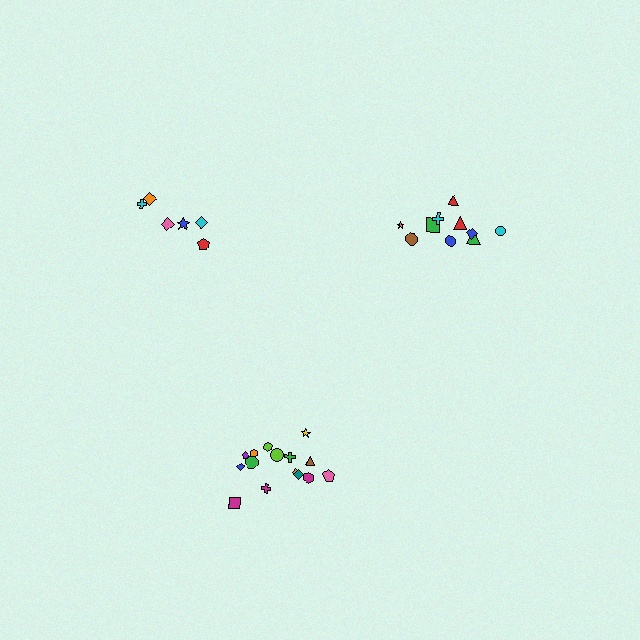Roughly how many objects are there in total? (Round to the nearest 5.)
Roughly 30 objects in total.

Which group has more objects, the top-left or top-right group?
The top-right group.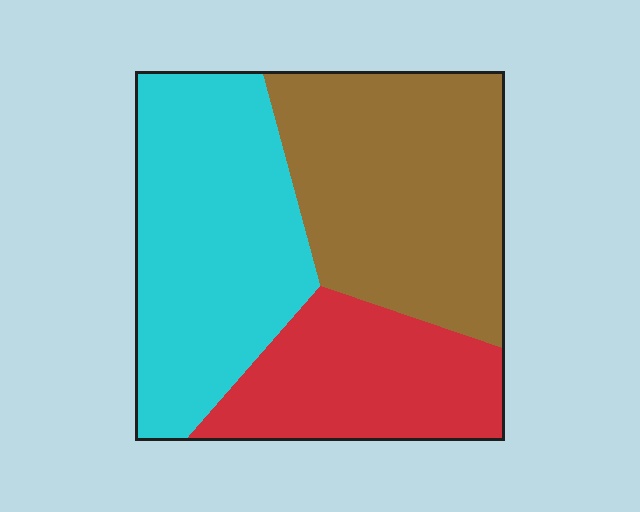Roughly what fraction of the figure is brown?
Brown covers about 40% of the figure.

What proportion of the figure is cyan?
Cyan takes up about three eighths (3/8) of the figure.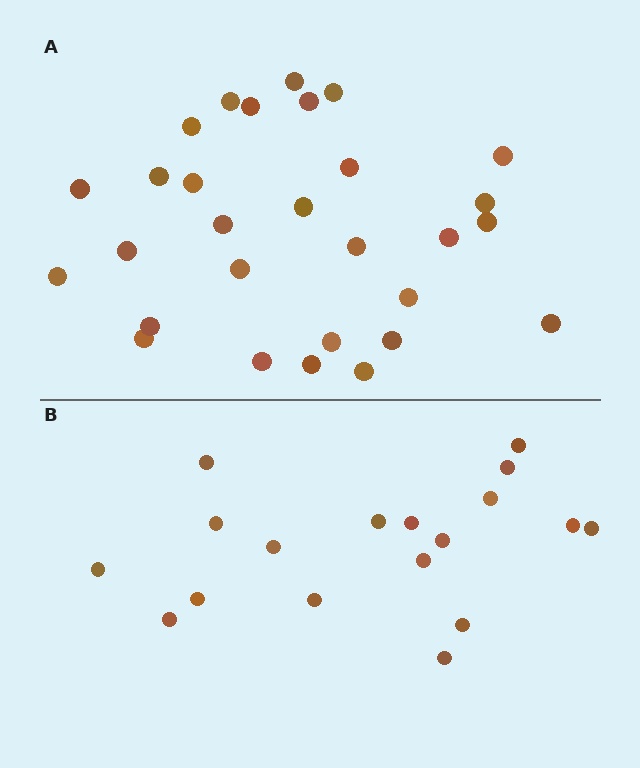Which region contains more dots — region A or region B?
Region A (the top region) has more dots.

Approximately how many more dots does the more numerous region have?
Region A has roughly 12 or so more dots than region B.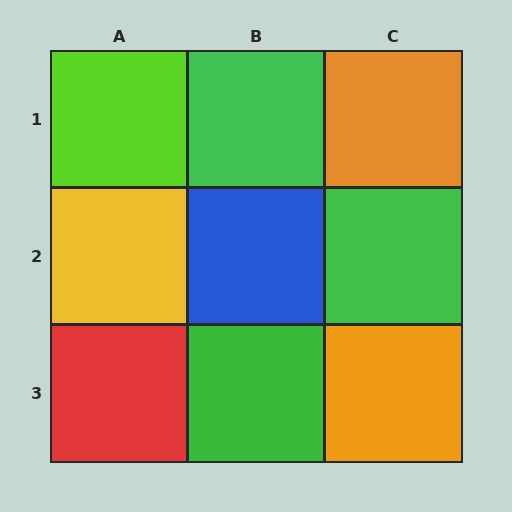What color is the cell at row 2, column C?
Green.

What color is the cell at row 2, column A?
Yellow.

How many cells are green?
3 cells are green.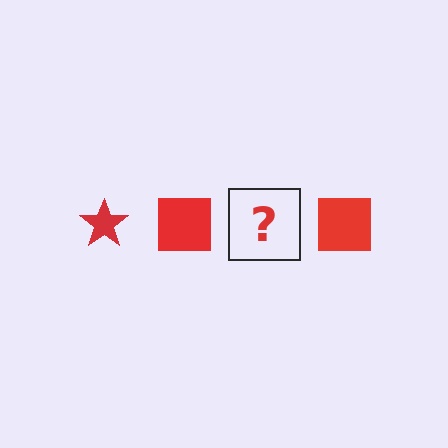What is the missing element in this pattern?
The missing element is a red star.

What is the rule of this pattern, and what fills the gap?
The rule is that the pattern cycles through star, square shapes in red. The gap should be filled with a red star.